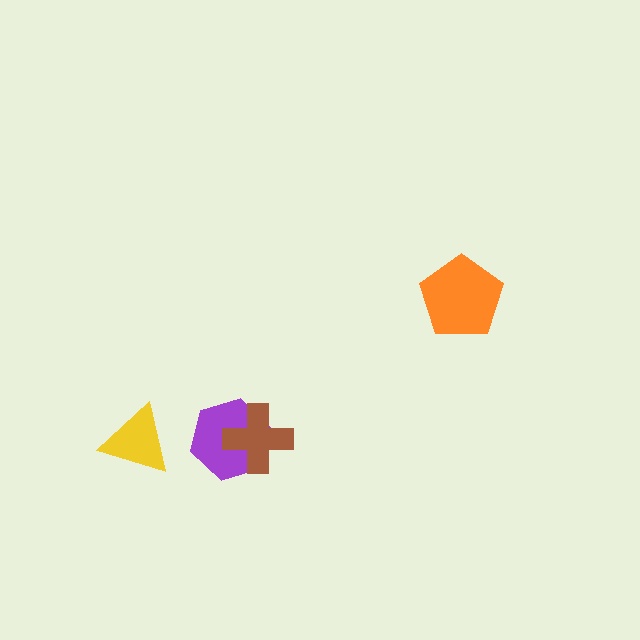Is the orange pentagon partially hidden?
No, no other shape covers it.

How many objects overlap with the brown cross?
1 object overlaps with the brown cross.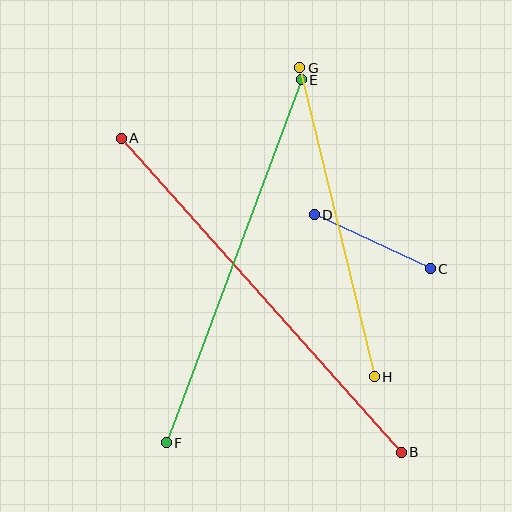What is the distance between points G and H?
The distance is approximately 318 pixels.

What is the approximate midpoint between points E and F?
The midpoint is at approximately (234, 261) pixels.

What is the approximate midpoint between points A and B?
The midpoint is at approximately (261, 295) pixels.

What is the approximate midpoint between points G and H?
The midpoint is at approximately (337, 222) pixels.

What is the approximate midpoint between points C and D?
The midpoint is at approximately (372, 242) pixels.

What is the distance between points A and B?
The distance is approximately 421 pixels.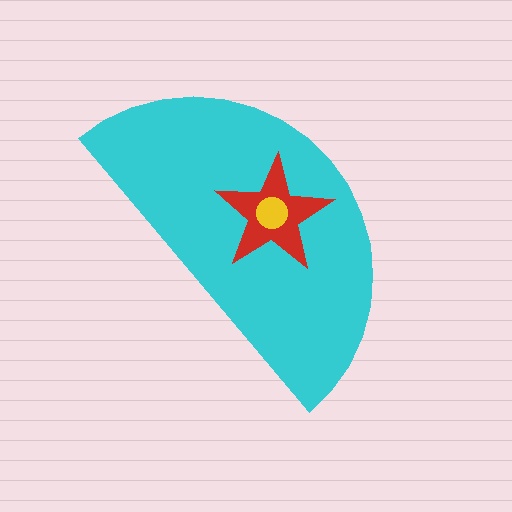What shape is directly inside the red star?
The yellow circle.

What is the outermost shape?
The cyan semicircle.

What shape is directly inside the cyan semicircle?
The red star.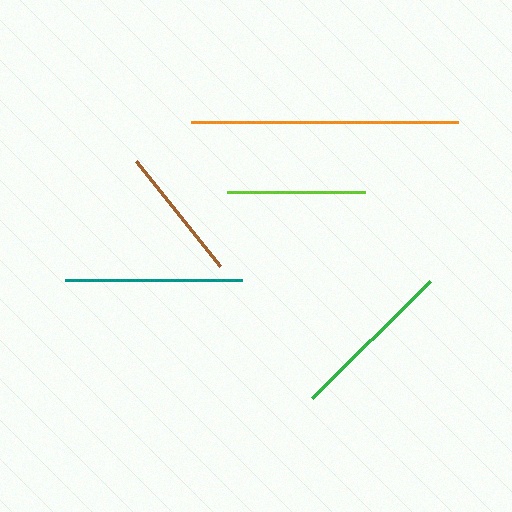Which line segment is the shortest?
The brown line is the shortest at approximately 135 pixels.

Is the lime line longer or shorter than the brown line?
The lime line is longer than the brown line.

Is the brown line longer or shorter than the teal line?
The teal line is longer than the brown line.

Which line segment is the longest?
The orange line is the longest at approximately 267 pixels.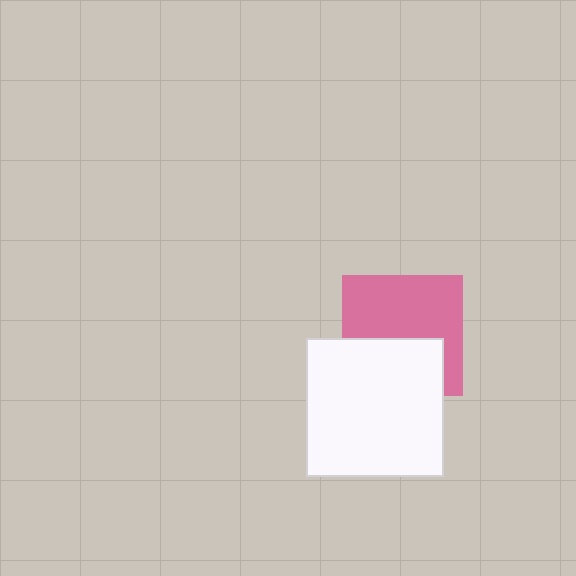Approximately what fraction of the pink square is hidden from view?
Roughly 40% of the pink square is hidden behind the white square.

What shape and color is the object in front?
The object in front is a white square.